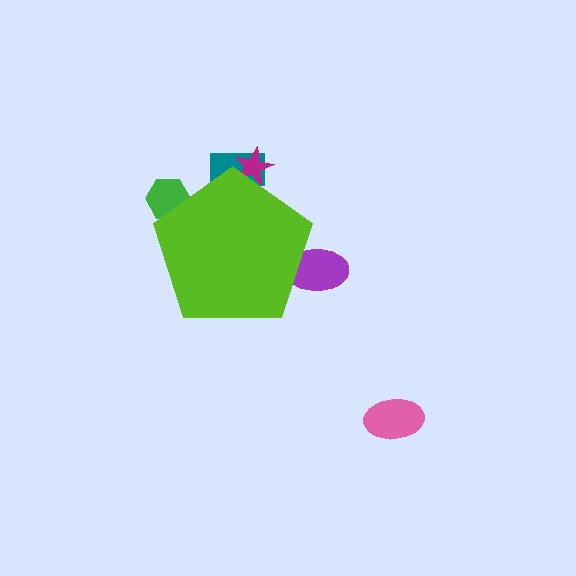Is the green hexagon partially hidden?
Yes, the green hexagon is partially hidden behind the lime pentagon.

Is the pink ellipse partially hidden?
No, the pink ellipse is fully visible.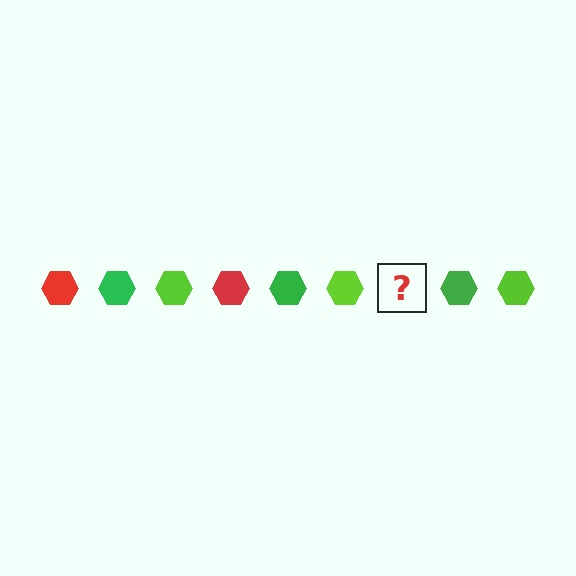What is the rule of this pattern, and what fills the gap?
The rule is that the pattern cycles through red, green, lime hexagons. The gap should be filled with a red hexagon.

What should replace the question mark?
The question mark should be replaced with a red hexagon.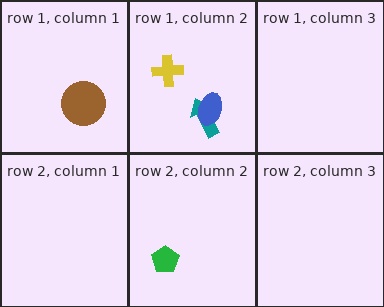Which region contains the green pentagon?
The row 2, column 2 region.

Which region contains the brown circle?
The row 1, column 1 region.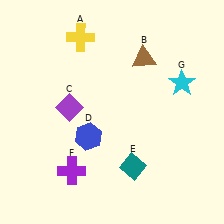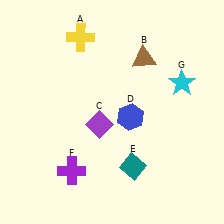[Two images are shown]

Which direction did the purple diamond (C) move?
The purple diamond (C) moved right.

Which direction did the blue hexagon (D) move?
The blue hexagon (D) moved right.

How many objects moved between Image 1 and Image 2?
2 objects moved between the two images.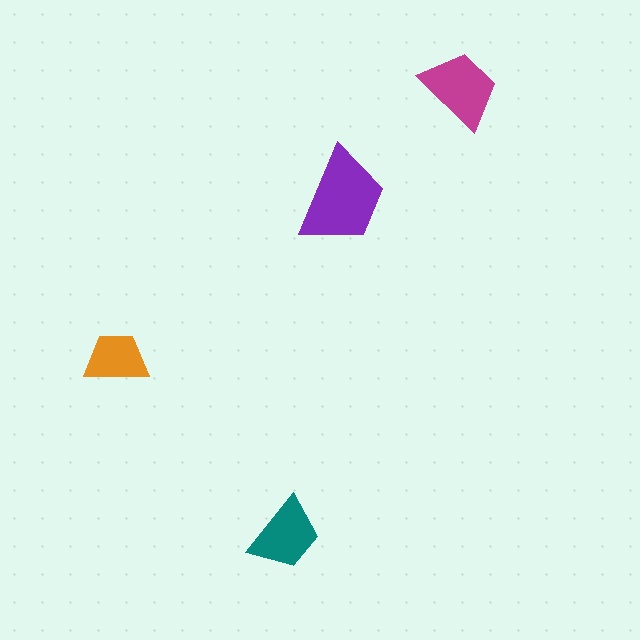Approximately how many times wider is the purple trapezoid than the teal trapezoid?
About 1.5 times wider.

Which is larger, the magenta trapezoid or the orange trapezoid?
The magenta one.